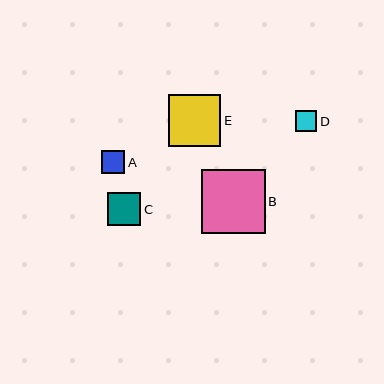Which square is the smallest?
Square D is the smallest with a size of approximately 21 pixels.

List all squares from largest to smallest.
From largest to smallest: B, E, C, A, D.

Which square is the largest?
Square B is the largest with a size of approximately 64 pixels.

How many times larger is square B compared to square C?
Square B is approximately 1.9 times the size of square C.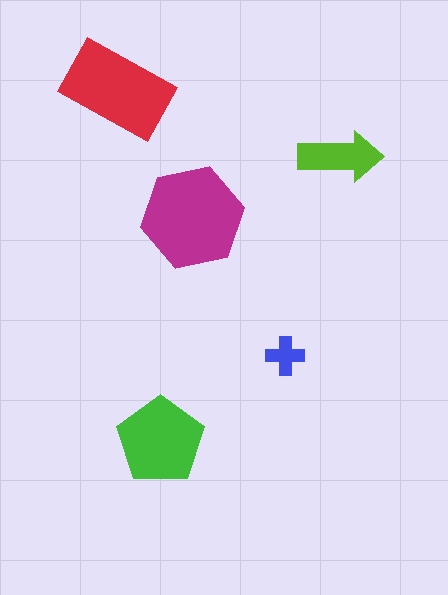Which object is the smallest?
The blue cross.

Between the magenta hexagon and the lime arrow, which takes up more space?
The magenta hexagon.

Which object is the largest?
The magenta hexagon.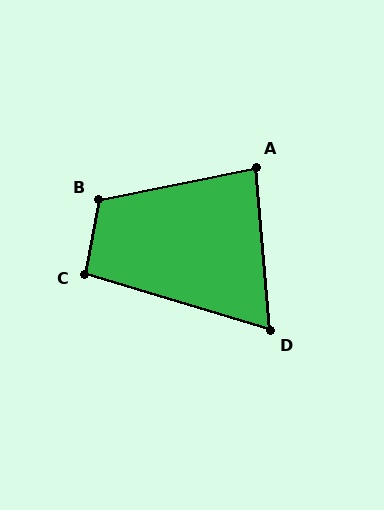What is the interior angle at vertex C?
Approximately 97 degrees (obtuse).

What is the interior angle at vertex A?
Approximately 83 degrees (acute).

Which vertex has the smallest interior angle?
D, at approximately 68 degrees.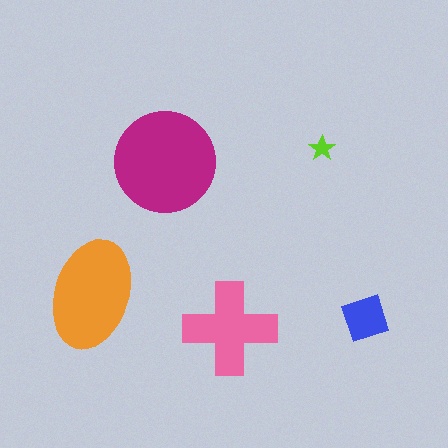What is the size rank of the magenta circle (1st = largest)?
1st.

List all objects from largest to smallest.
The magenta circle, the orange ellipse, the pink cross, the blue diamond, the lime star.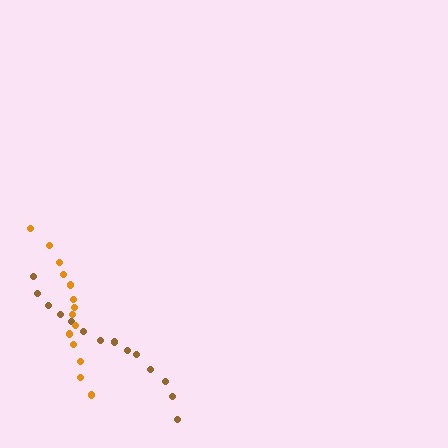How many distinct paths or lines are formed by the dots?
There are 2 distinct paths.